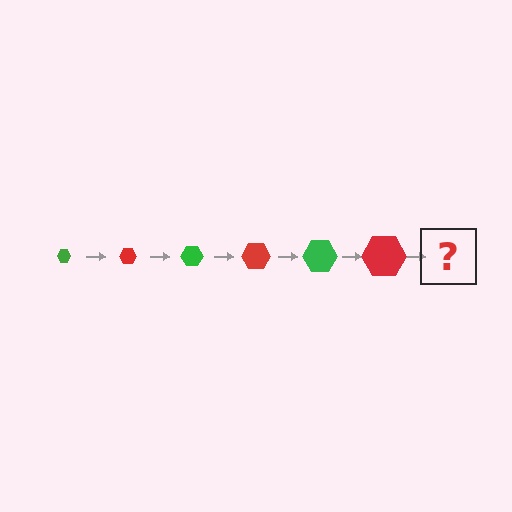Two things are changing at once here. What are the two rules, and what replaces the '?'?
The two rules are that the hexagon grows larger each step and the color cycles through green and red. The '?' should be a green hexagon, larger than the previous one.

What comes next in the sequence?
The next element should be a green hexagon, larger than the previous one.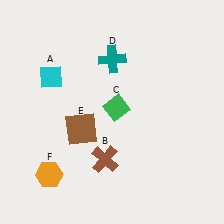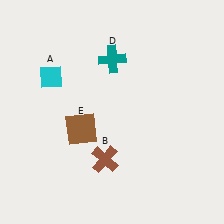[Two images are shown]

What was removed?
The green diamond (C), the orange hexagon (F) were removed in Image 2.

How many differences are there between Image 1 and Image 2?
There are 2 differences between the two images.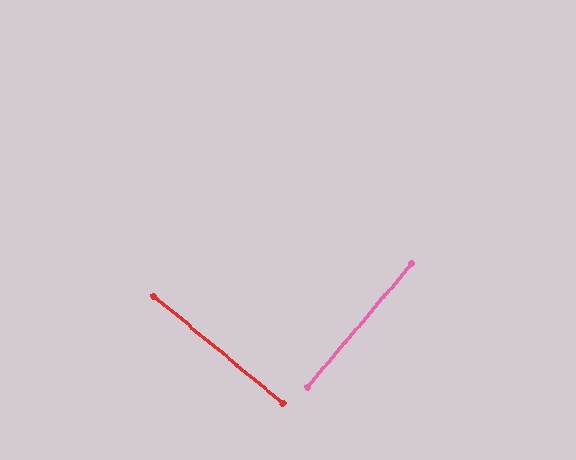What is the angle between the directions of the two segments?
Approximately 89 degrees.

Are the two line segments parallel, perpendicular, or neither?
Perpendicular — they meet at approximately 89°.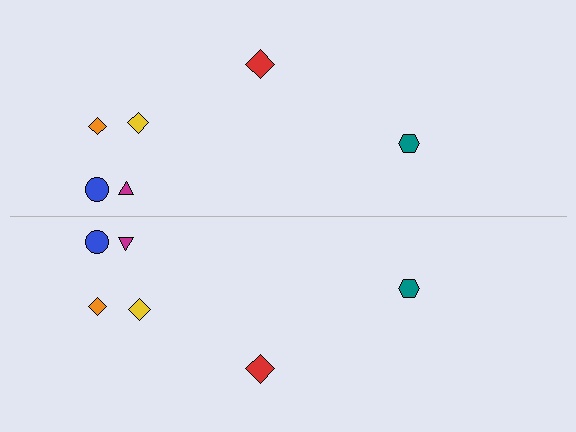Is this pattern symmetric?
Yes, this pattern has bilateral (reflection) symmetry.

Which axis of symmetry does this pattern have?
The pattern has a horizontal axis of symmetry running through the center of the image.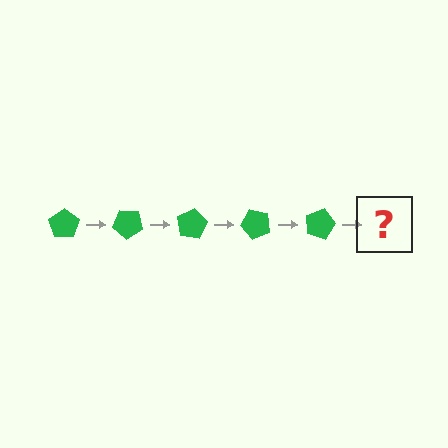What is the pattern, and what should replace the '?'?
The pattern is that the pentagon rotates 40 degrees each step. The '?' should be a green pentagon rotated 200 degrees.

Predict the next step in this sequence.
The next step is a green pentagon rotated 200 degrees.